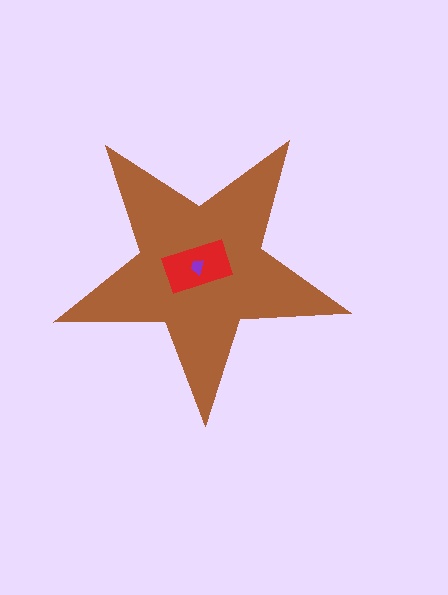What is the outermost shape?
The brown star.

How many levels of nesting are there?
3.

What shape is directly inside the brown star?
The red rectangle.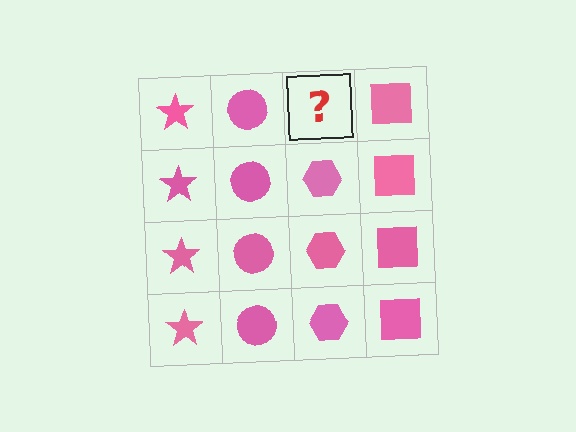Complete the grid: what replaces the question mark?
The question mark should be replaced with a pink hexagon.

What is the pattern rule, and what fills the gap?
The rule is that each column has a consistent shape. The gap should be filled with a pink hexagon.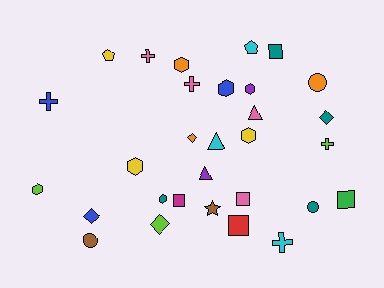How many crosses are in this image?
There are 5 crosses.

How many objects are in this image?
There are 30 objects.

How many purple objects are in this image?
There are 2 purple objects.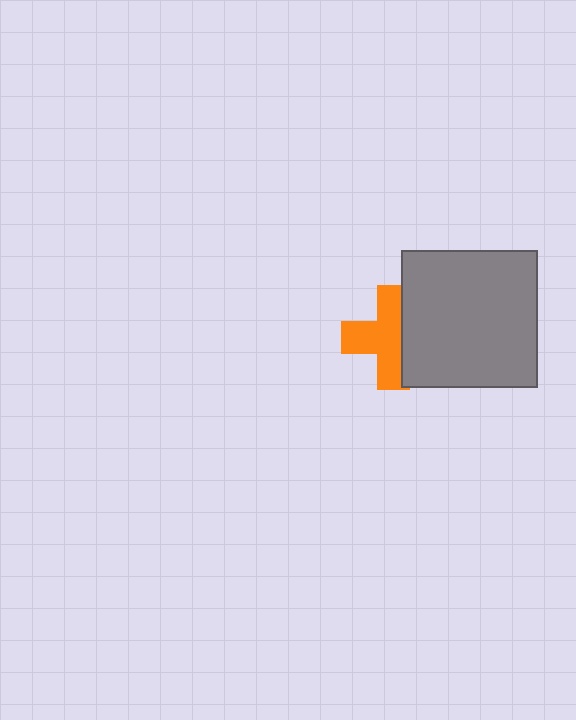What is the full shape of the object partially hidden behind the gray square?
The partially hidden object is an orange cross.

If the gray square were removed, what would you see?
You would see the complete orange cross.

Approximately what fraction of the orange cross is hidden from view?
Roughly 35% of the orange cross is hidden behind the gray square.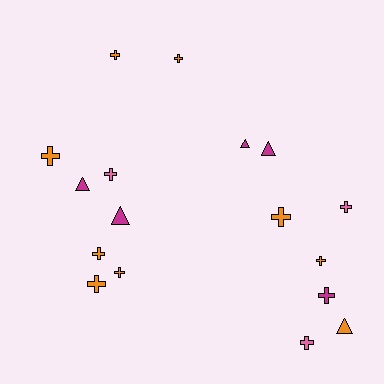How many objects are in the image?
There are 17 objects.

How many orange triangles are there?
There is 1 orange triangle.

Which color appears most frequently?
Orange, with 9 objects.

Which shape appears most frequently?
Cross, with 12 objects.